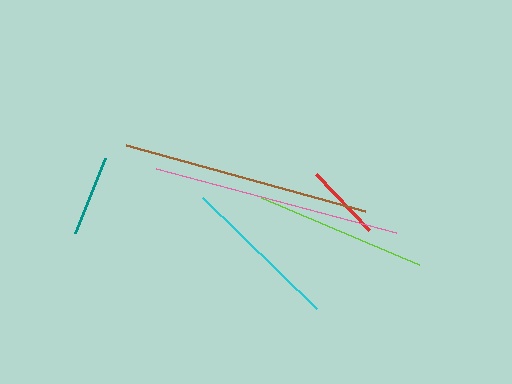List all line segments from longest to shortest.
From longest to shortest: pink, brown, lime, cyan, teal, red.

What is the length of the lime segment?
The lime segment is approximately 171 pixels long.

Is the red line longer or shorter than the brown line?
The brown line is longer than the red line.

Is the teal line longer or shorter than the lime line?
The lime line is longer than the teal line.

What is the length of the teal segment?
The teal segment is approximately 81 pixels long.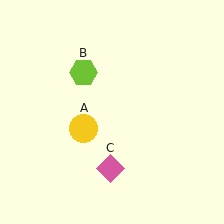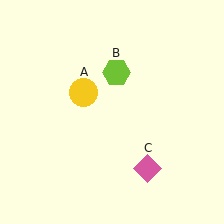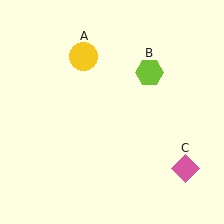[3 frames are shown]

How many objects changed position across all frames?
3 objects changed position: yellow circle (object A), lime hexagon (object B), pink diamond (object C).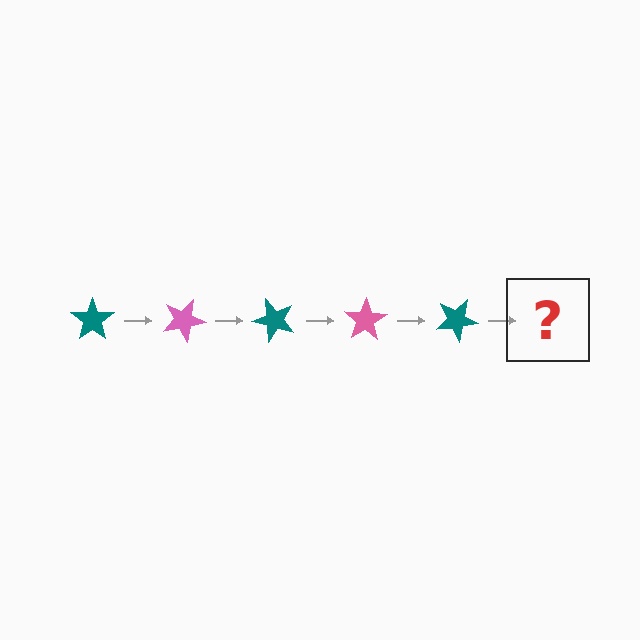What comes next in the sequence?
The next element should be a pink star, rotated 125 degrees from the start.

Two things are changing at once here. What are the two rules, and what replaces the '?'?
The two rules are that it rotates 25 degrees each step and the color cycles through teal and pink. The '?' should be a pink star, rotated 125 degrees from the start.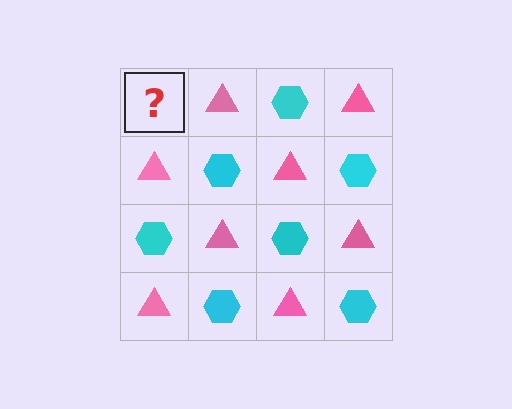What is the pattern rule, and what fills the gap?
The rule is that it alternates cyan hexagon and pink triangle in a checkerboard pattern. The gap should be filled with a cyan hexagon.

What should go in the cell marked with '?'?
The missing cell should contain a cyan hexagon.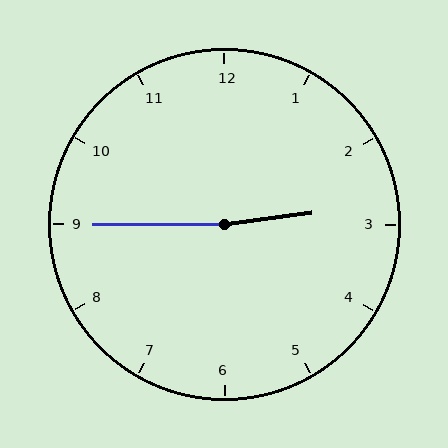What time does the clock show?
2:45.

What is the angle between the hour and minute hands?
Approximately 172 degrees.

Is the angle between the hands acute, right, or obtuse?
It is obtuse.